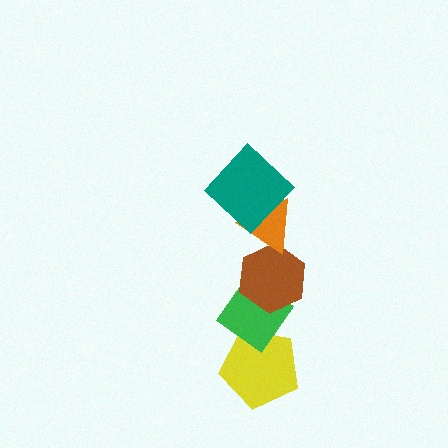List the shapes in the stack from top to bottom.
From top to bottom: the teal diamond, the orange triangle, the brown hexagon, the green diamond, the yellow pentagon.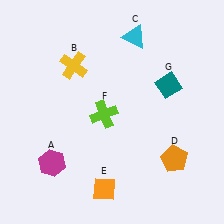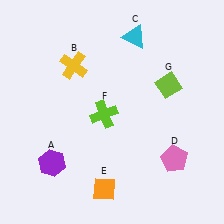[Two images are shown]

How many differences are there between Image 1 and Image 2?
There are 3 differences between the two images.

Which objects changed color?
A changed from magenta to purple. D changed from orange to pink. G changed from teal to lime.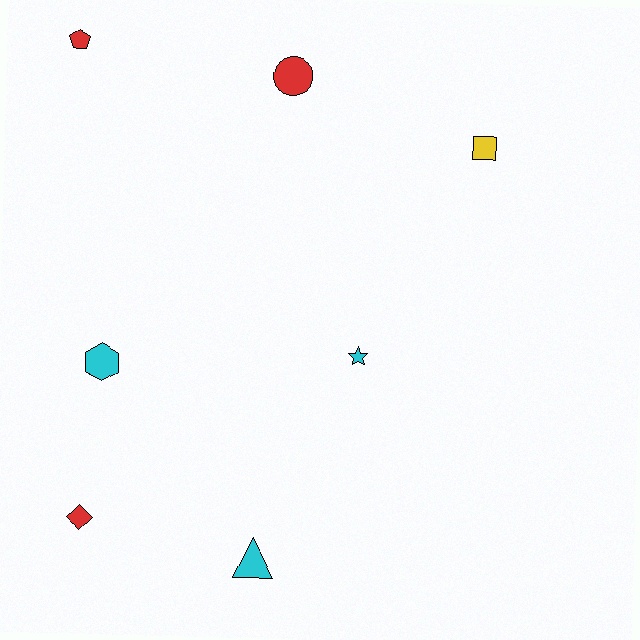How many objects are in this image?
There are 7 objects.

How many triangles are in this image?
There is 1 triangle.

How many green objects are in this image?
There are no green objects.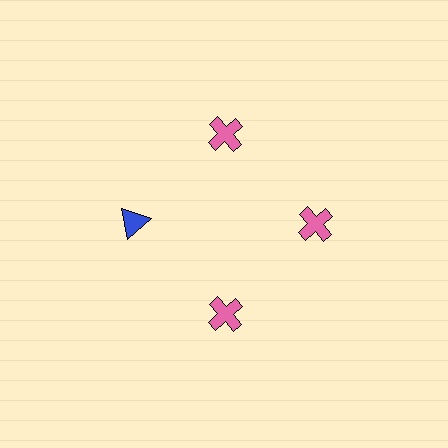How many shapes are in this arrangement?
There are 4 shapes arranged in a ring pattern.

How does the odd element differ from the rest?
It differs in both color (blue instead of pink) and shape (triangle instead of cross).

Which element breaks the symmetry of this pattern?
The blue triangle at roughly the 9 o'clock position breaks the symmetry. All other shapes are pink crosses.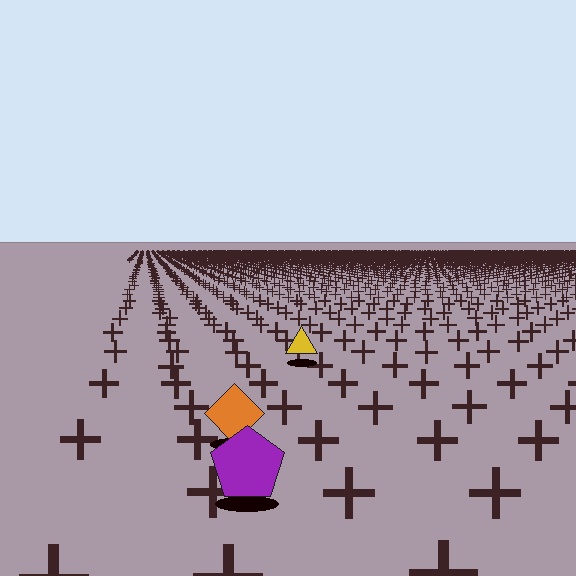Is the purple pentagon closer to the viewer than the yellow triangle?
Yes. The purple pentagon is closer — you can tell from the texture gradient: the ground texture is coarser near it.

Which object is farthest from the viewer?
The yellow triangle is farthest from the viewer. It appears smaller and the ground texture around it is denser.